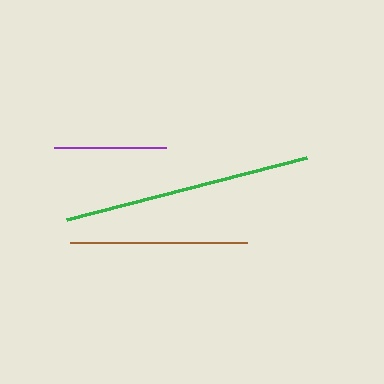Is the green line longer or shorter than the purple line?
The green line is longer than the purple line.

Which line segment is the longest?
The green line is the longest at approximately 248 pixels.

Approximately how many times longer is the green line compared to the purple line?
The green line is approximately 2.2 times the length of the purple line.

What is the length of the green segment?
The green segment is approximately 248 pixels long.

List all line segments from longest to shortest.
From longest to shortest: green, brown, purple.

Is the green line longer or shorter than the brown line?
The green line is longer than the brown line.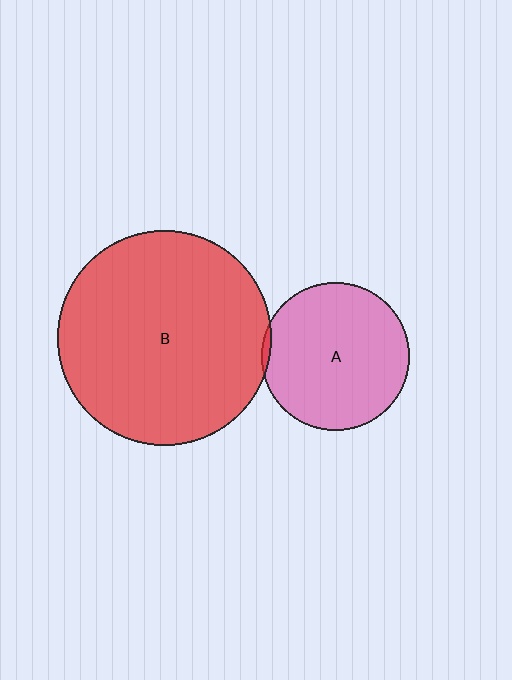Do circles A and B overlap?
Yes.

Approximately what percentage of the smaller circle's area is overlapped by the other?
Approximately 5%.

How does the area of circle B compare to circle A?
Approximately 2.1 times.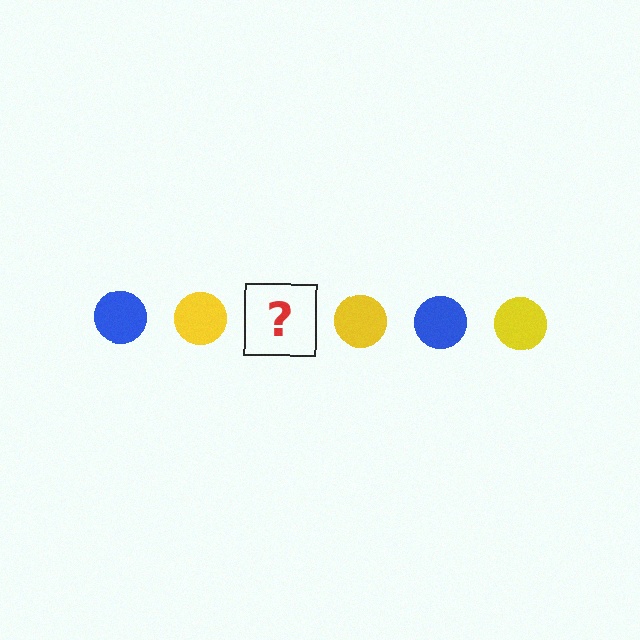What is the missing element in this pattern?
The missing element is a blue circle.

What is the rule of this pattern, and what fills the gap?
The rule is that the pattern cycles through blue, yellow circles. The gap should be filled with a blue circle.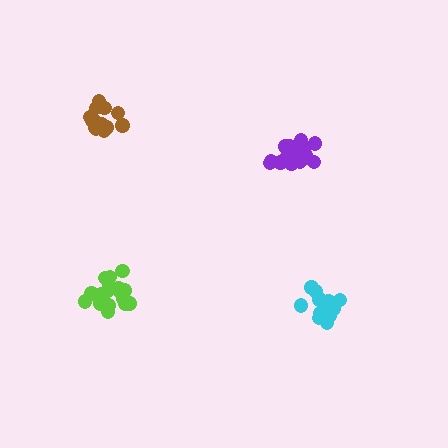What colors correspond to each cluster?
The clusters are colored: lime, brown, cyan, purple.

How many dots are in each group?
Group 1: 17 dots, Group 2: 14 dots, Group 3: 14 dots, Group 4: 17 dots (62 total).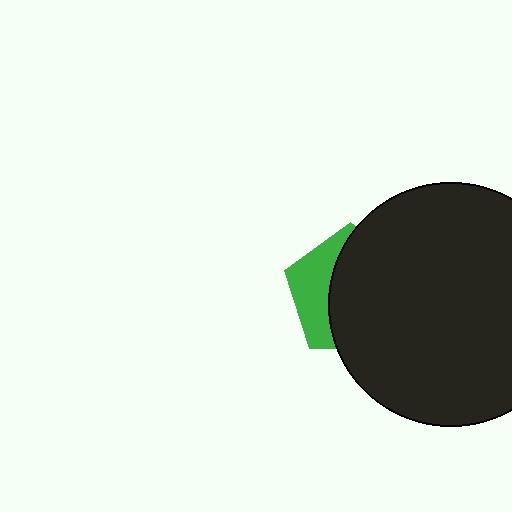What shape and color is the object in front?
The object in front is a black circle.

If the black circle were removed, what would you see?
You would see the complete green pentagon.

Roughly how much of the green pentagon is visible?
A small part of it is visible (roughly 33%).